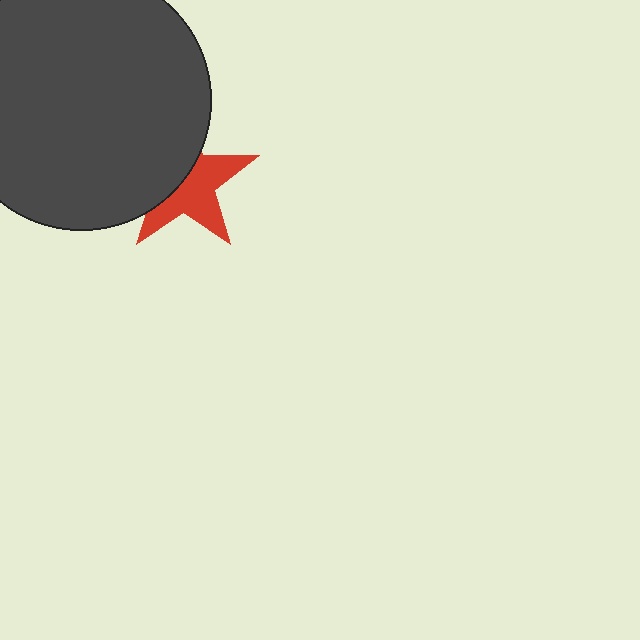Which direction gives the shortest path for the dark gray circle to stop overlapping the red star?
Moving left gives the shortest separation.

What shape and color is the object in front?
The object in front is a dark gray circle.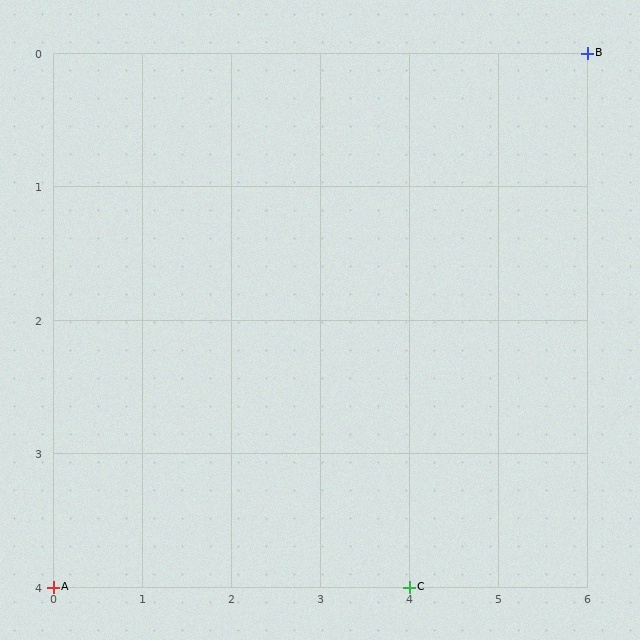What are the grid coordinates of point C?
Point C is at grid coordinates (4, 4).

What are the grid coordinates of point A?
Point A is at grid coordinates (0, 4).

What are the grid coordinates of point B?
Point B is at grid coordinates (6, 0).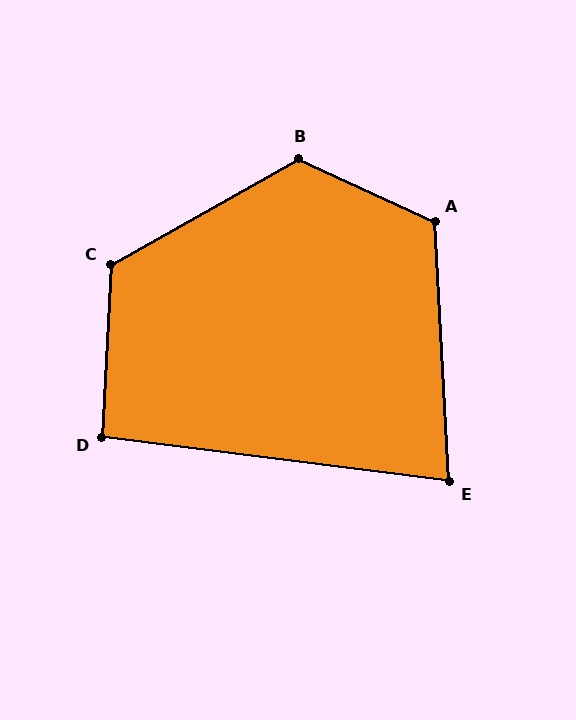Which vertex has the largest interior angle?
B, at approximately 126 degrees.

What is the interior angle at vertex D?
Approximately 94 degrees (approximately right).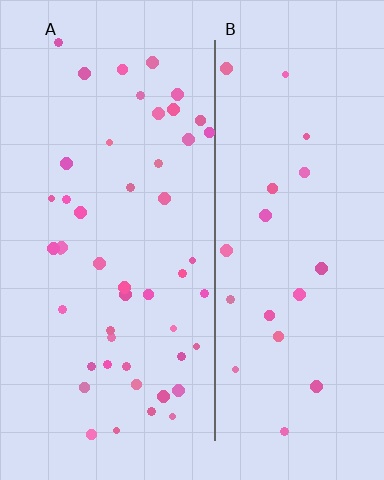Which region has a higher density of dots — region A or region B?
A (the left).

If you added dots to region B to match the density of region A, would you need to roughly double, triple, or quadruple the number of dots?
Approximately double.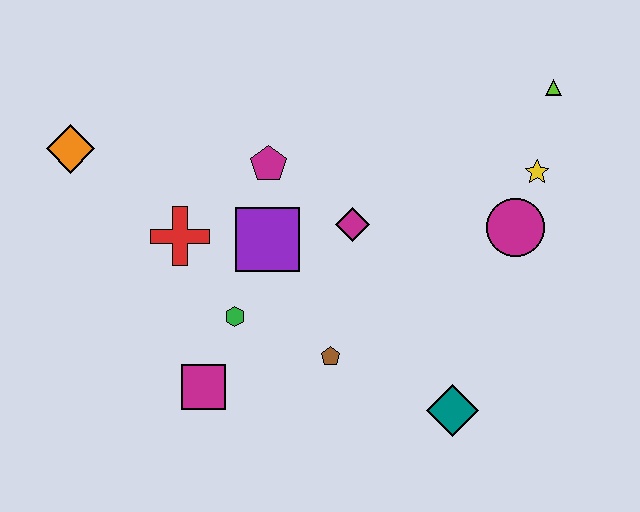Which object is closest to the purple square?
The magenta pentagon is closest to the purple square.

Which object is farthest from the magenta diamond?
The orange diamond is farthest from the magenta diamond.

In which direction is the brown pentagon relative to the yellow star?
The brown pentagon is to the left of the yellow star.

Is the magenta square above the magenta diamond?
No